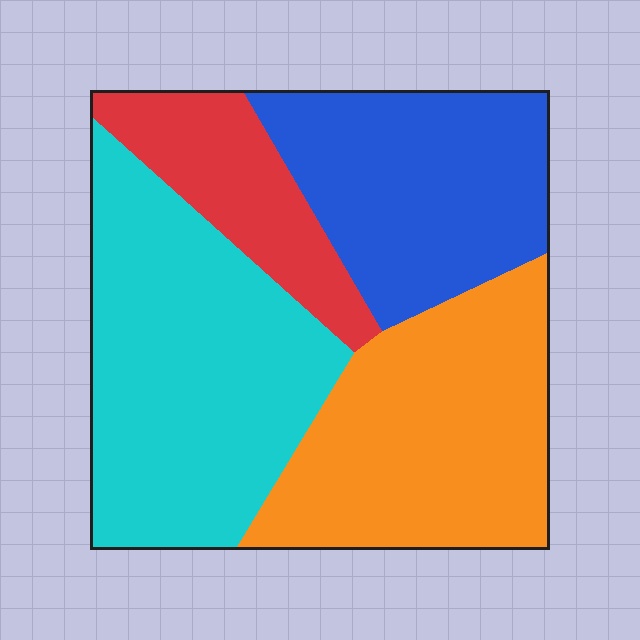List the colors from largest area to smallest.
From largest to smallest: cyan, orange, blue, red.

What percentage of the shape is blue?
Blue takes up between a sixth and a third of the shape.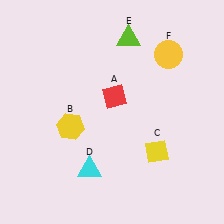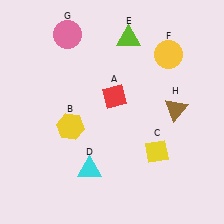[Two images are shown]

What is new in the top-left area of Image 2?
A pink circle (G) was added in the top-left area of Image 2.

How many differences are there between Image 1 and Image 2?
There are 2 differences between the two images.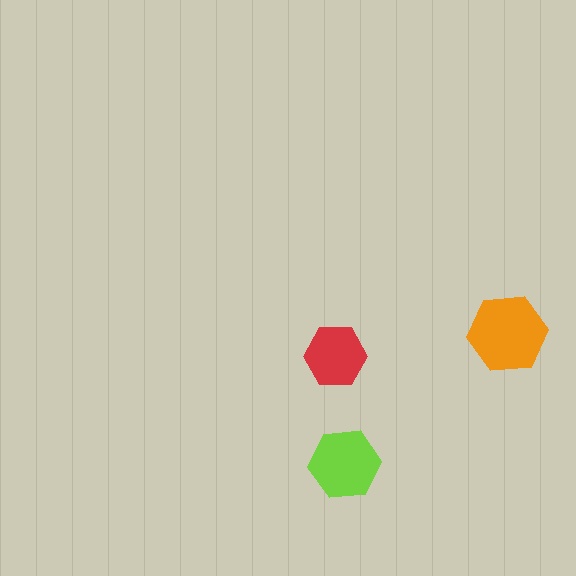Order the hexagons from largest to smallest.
the orange one, the lime one, the red one.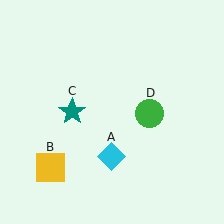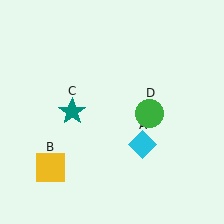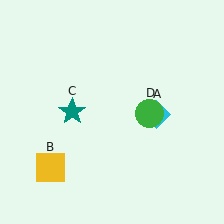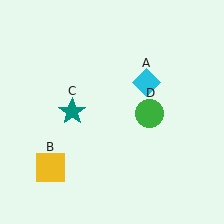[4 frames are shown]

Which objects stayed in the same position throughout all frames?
Yellow square (object B) and teal star (object C) and green circle (object D) remained stationary.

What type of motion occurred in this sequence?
The cyan diamond (object A) rotated counterclockwise around the center of the scene.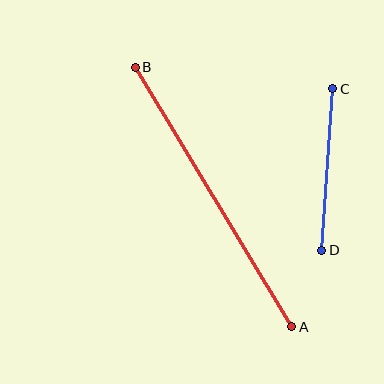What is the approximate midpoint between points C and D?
The midpoint is at approximately (327, 170) pixels.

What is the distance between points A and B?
The distance is approximately 303 pixels.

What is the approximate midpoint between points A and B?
The midpoint is at approximately (213, 197) pixels.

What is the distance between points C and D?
The distance is approximately 162 pixels.